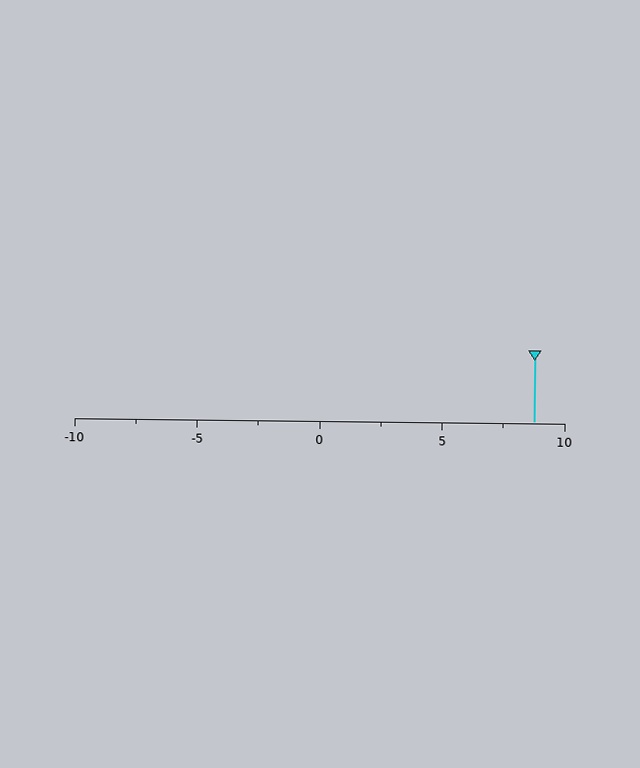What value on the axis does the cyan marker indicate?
The marker indicates approximately 8.8.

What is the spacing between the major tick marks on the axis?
The major ticks are spaced 5 apart.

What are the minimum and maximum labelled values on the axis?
The axis runs from -10 to 10.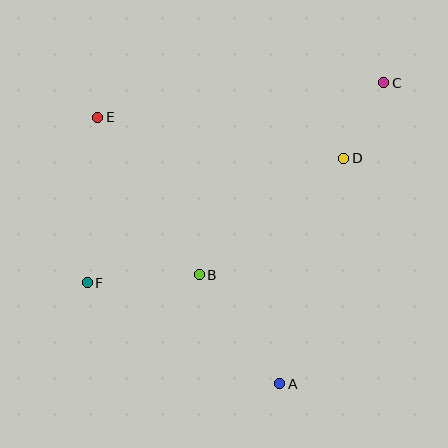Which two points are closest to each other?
Points C and D are closest to each other.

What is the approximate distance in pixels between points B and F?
The distance between B and F is approximately 112 pixels.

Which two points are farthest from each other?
Points C and F are farthest from each other.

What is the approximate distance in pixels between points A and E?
The distance between A and E is approximately 322 pixels.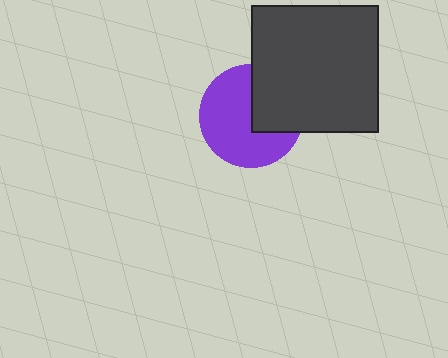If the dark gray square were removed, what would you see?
You would see the complete purple circle.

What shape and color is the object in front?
The object in front is a dark gray square.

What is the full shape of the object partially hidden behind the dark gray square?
The partially hidden object is a purple circle.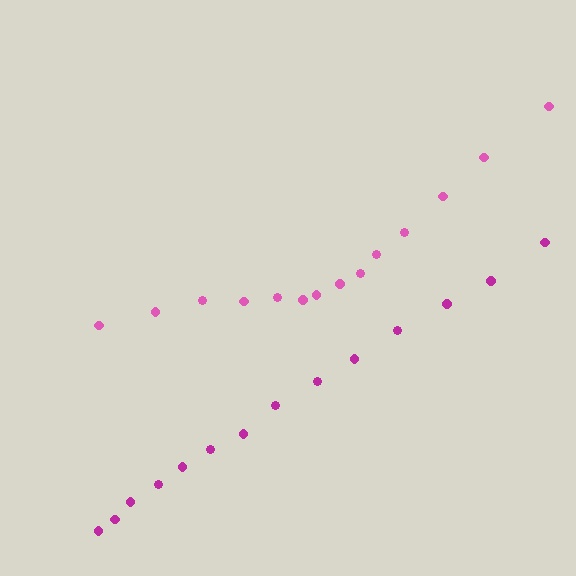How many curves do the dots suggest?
There are 2 distinct paths.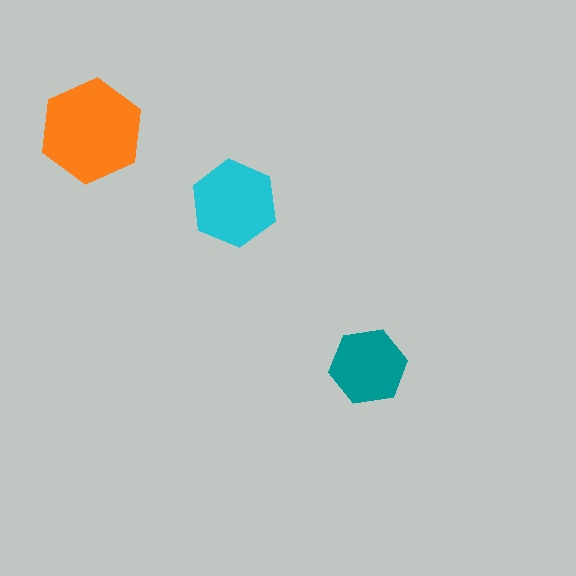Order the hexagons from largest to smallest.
the orange one, the cyan one, the teal one.